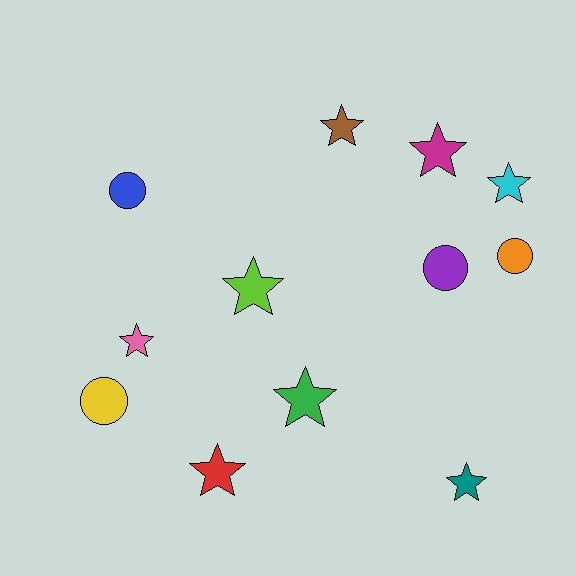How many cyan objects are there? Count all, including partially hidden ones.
There is 1 cyan object.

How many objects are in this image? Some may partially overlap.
There are 12 objects.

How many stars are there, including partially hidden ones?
There are 8 stars.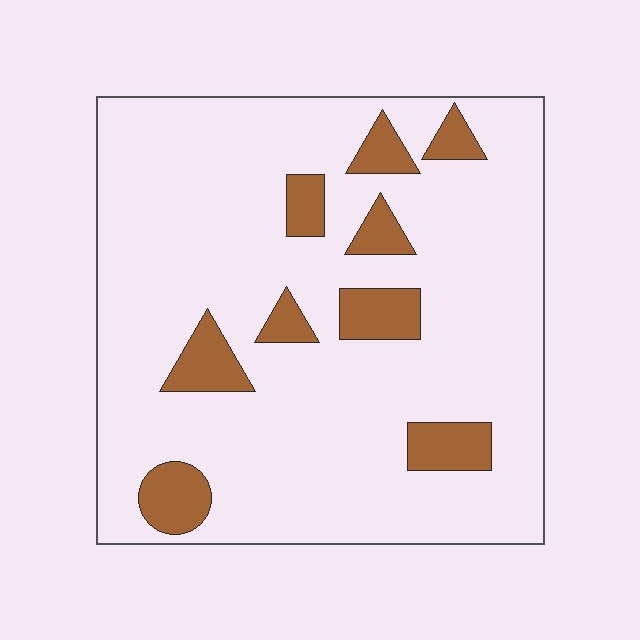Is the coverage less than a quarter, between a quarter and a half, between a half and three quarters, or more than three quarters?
Less than a quarter.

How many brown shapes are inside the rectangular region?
9.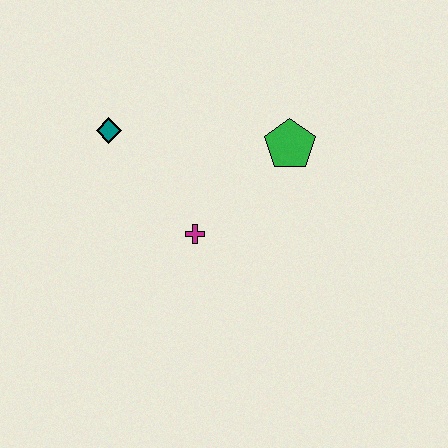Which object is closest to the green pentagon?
The magenta cross is closest to the green pentagon.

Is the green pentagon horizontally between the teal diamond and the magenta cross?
No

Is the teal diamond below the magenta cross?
No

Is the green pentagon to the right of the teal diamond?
Yes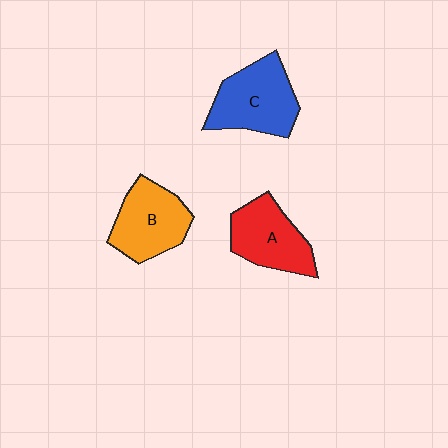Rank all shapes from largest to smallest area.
From largest to smallest: C (blue), B (orange), A (red).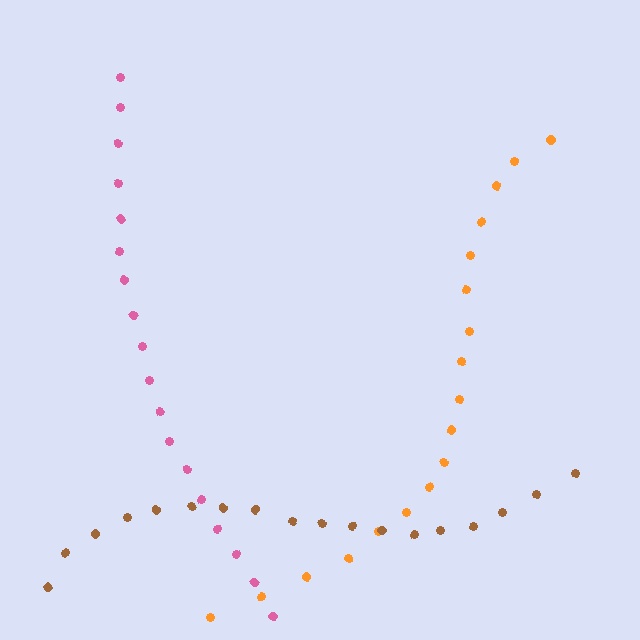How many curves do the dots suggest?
There are 3 distinct paths.